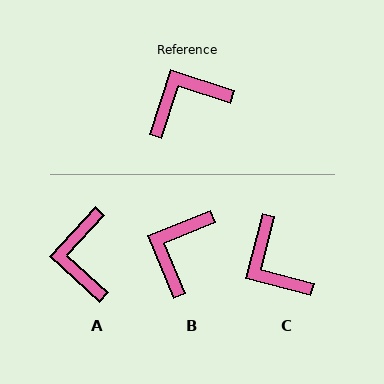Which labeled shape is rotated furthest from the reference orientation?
C, about 93 degrees away.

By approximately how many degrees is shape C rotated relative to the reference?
Approximately 93 degrees counter-clockwise.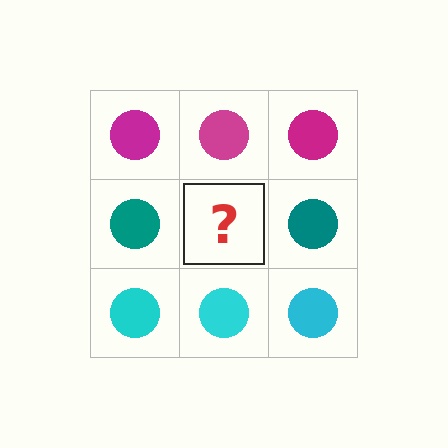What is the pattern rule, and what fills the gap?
The rule is that each row has a consistent color. The gap should be filled with a teal circle.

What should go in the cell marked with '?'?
The missing cell should contain a teal circle.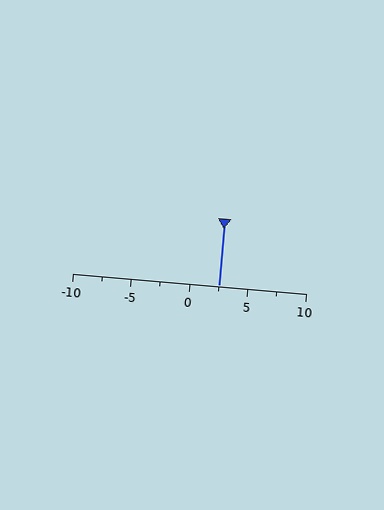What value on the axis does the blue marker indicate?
The marker indicates approximately 2.5.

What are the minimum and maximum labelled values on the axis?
The axis runs from -10 to 10.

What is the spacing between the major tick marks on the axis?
The major ticks are spaced 5 apart.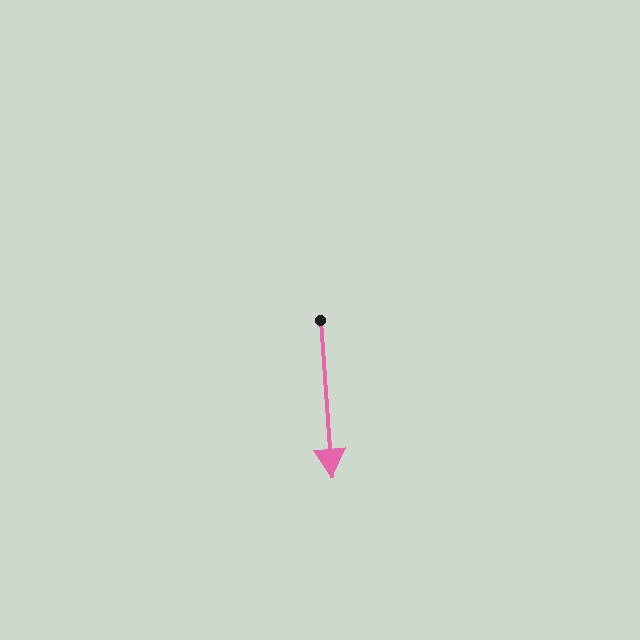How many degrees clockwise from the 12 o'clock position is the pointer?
Approximately 176 degrees.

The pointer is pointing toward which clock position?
Roughly 6 o'clock.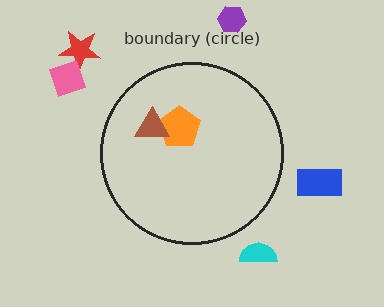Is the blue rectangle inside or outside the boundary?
Outside.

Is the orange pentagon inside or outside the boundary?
Inside.